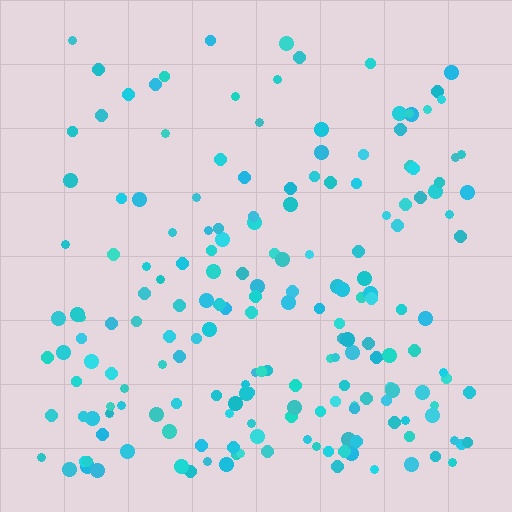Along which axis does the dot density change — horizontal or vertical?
Vertical.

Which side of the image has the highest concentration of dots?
The bottom.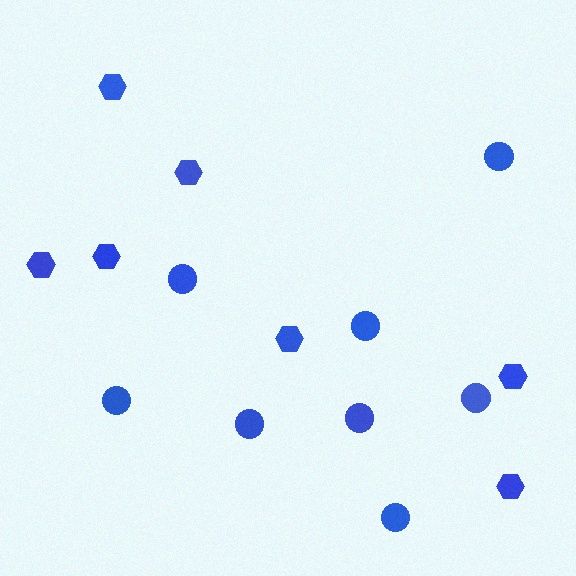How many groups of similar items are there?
There are 2 groups: one group of circles (8) and one group of hexagons (7).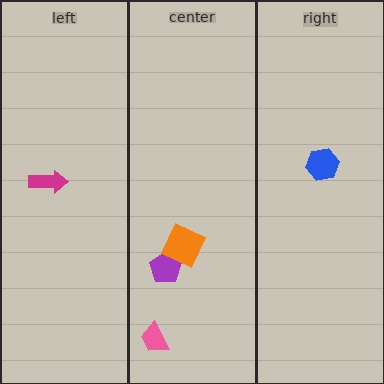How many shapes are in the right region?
1.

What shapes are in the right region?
The blue hexagon.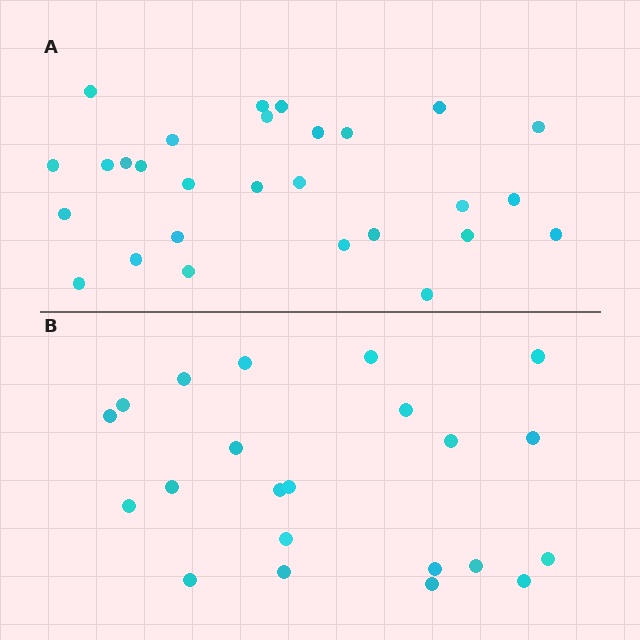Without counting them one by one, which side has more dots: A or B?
Region A (the top region) has more dots.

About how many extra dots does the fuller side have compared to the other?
Region A has about 6 more dots than region B.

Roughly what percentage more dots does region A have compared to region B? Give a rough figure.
About 25% more.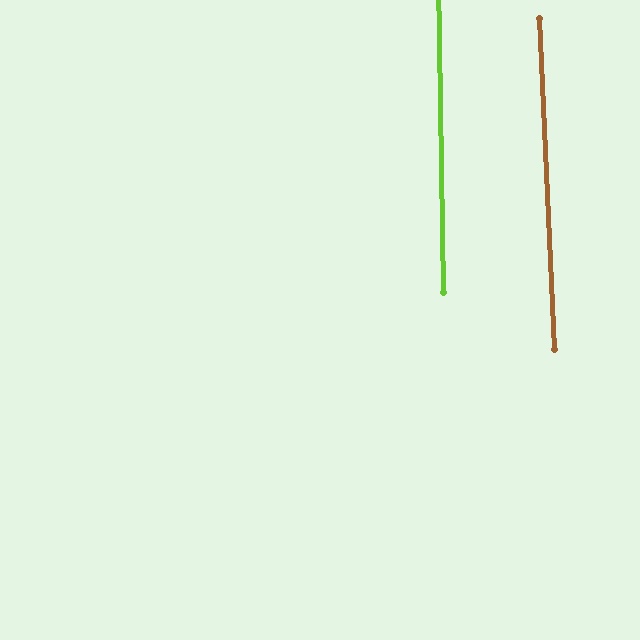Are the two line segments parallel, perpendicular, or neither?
Parallel — their directions differ by only 1.7°.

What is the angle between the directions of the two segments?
Approximately 2 degrees.